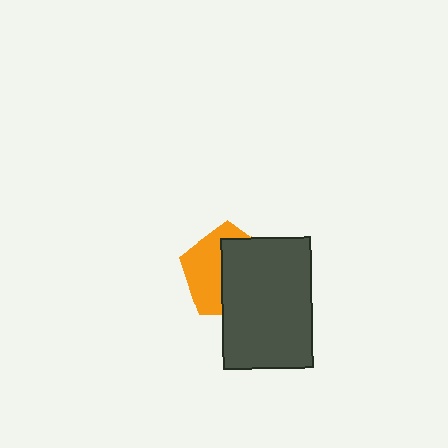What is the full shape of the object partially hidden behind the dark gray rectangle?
The partially hidden object is an orange pentagon.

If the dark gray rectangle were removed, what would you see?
You would see the complete orange pentagon.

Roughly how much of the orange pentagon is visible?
A small part of it is visible (roughly 43%).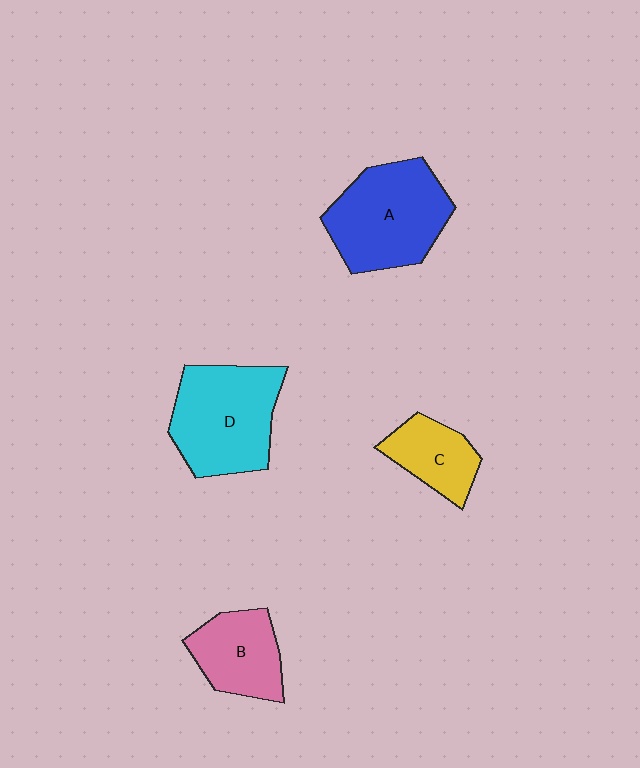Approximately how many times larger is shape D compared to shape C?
Approximately 1.9 times.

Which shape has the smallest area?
Shape C (yellow).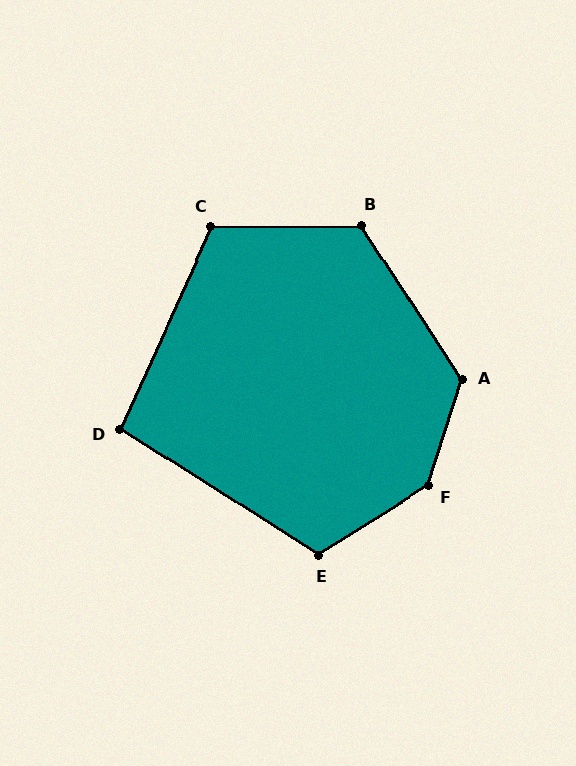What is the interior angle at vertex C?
Approximately 115 degrees (obtuse).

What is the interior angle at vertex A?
Approximately 129 degrees (obtuse).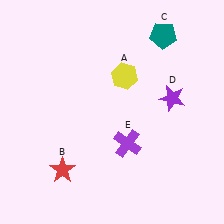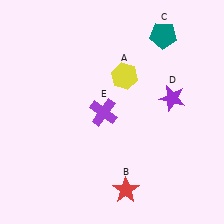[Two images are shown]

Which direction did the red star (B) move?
The red star (B) moved right.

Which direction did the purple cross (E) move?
The purple cross (E) moved up.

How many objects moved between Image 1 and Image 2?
2 objects moved between the two images.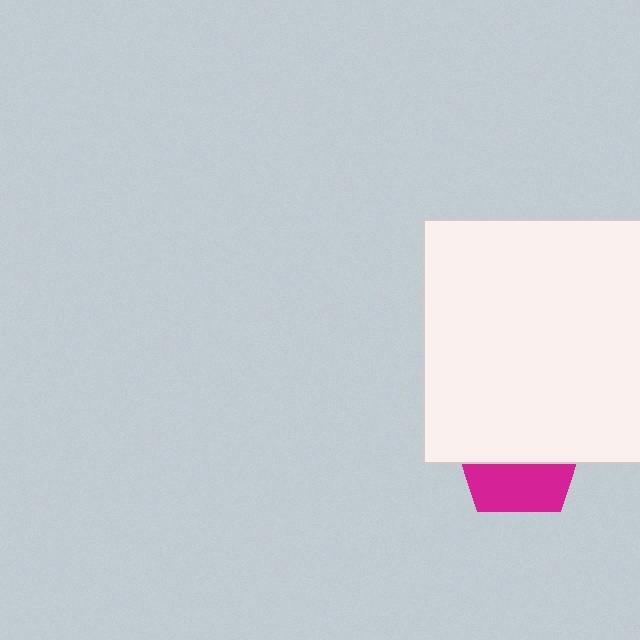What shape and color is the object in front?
The object in front is a white square.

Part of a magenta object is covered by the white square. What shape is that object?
It is a pentagon.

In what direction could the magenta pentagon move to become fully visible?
The magenta pentagon could move down. That would shift it out from behind the white square entirely.